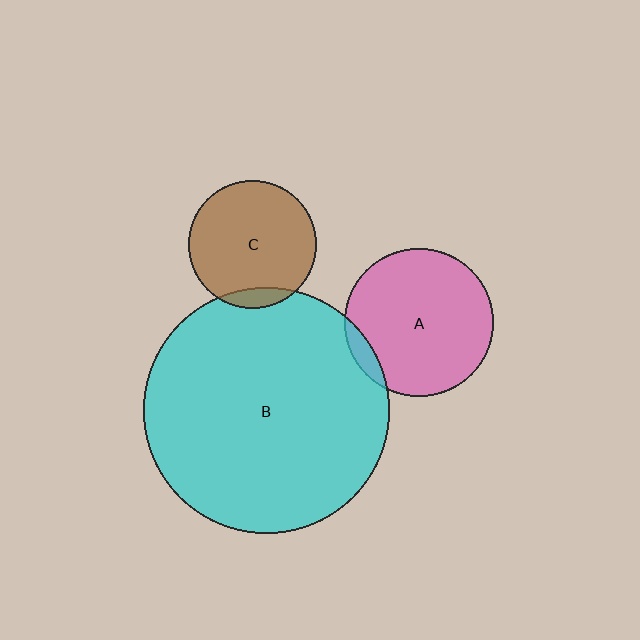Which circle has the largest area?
Circle B (cyan).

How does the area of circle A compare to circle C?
Approximately 1.4 times.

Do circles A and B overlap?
Yes.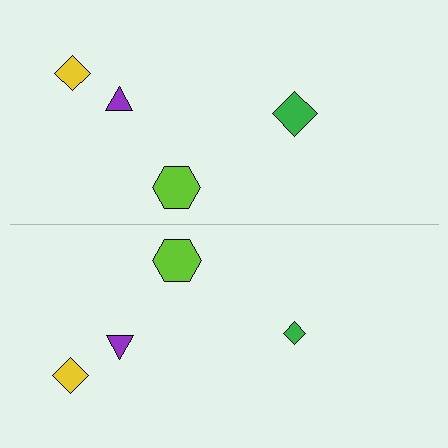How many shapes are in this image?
There are 8 shapes in this image.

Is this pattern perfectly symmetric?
No, the pattern is not perfectly symmetric. The green diamond on the bottom side has a different size than its mirror counterpart.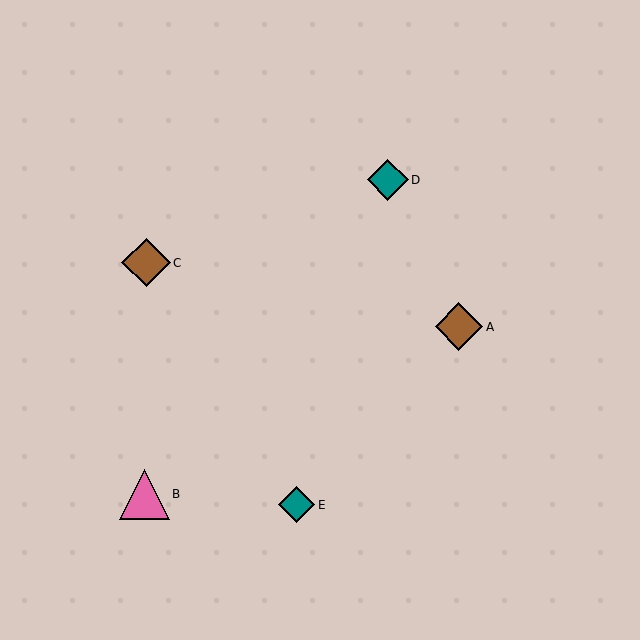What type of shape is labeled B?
Shape B is a pink triangle.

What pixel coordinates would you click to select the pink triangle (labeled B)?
Click at (145, 494) to select the pink triangle B.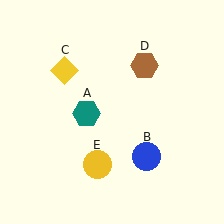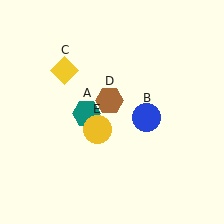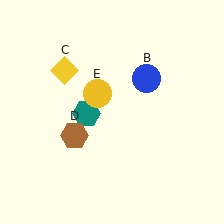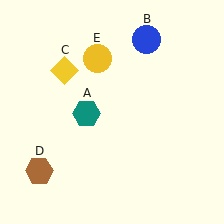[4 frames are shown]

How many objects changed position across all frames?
3 objects changed position: blue circle (object B), brown hexagon (object D), yellow circle (object E).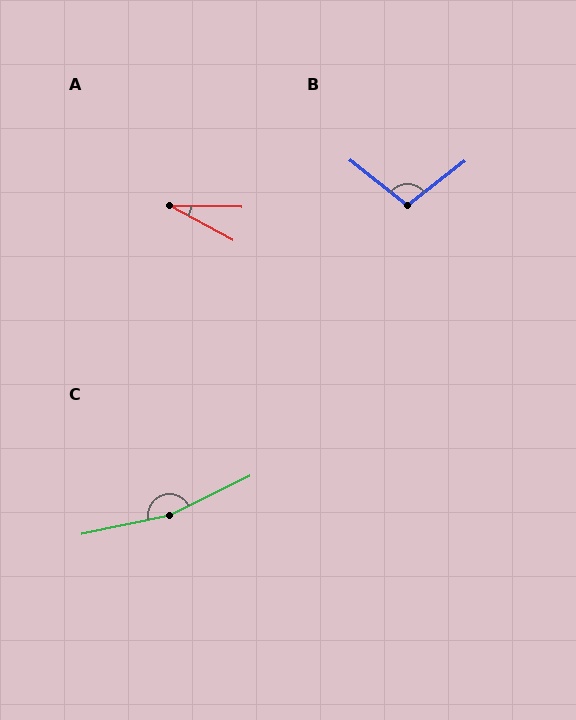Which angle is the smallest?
A, at approximately 28 degrees.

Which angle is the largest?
C, at approximately 165 degrees.